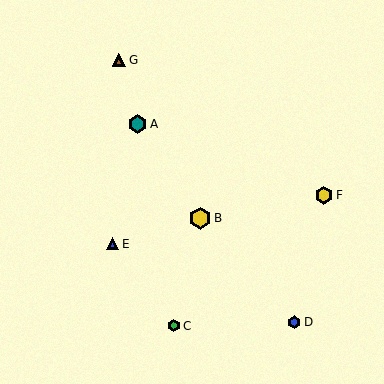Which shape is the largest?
The yellow hexagon (labeled B) is the largest.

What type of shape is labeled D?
Shape D is a blue hexagon.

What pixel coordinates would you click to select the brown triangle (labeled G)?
Click at (119, 60) to select the brown triangle G.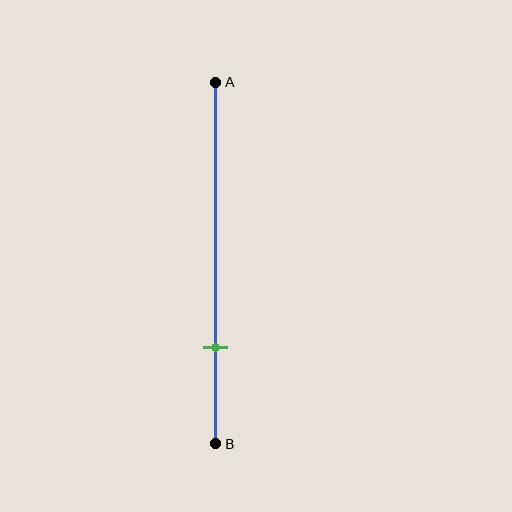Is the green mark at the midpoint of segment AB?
No, the mark is at about 75% from A, not at the 50% midpoint.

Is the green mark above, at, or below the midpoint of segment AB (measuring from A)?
The green mark is below the midpoint of segment AB.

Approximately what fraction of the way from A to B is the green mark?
The green mark is approximately 75% of the way from A to B.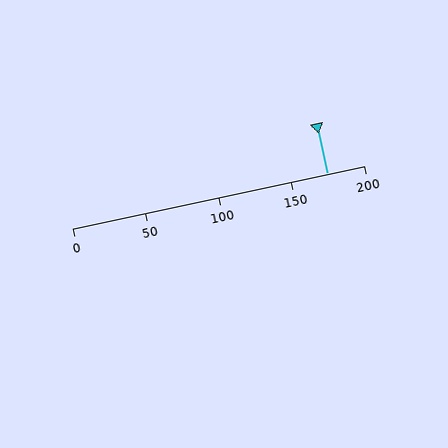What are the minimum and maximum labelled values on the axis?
The axis runs from 0 to 200.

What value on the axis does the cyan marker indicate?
The marker indicates approximately 175.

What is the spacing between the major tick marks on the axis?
The major ticks are spaced 50 apart.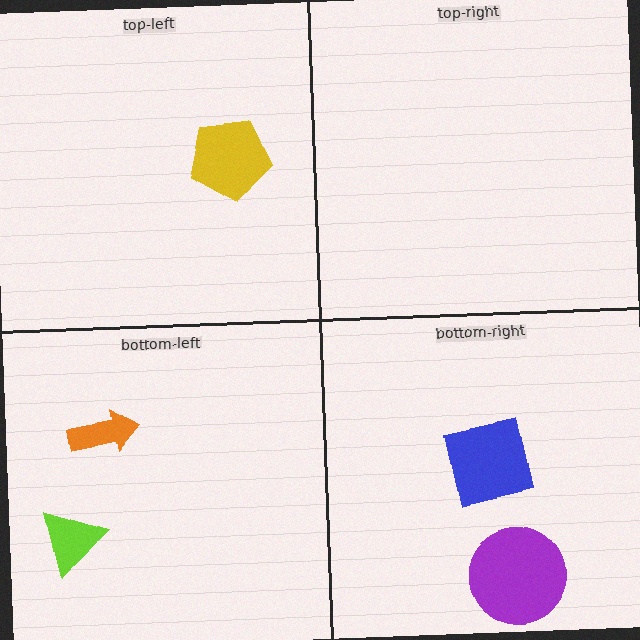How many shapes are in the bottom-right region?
2.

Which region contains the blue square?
The bottom-right region.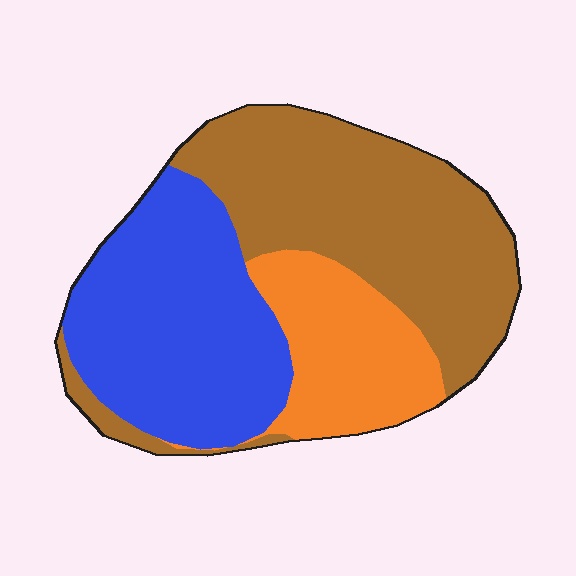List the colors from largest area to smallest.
From largest to smallest: brown, blue, orange.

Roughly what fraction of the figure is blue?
Blue covers about 35% of the figure.